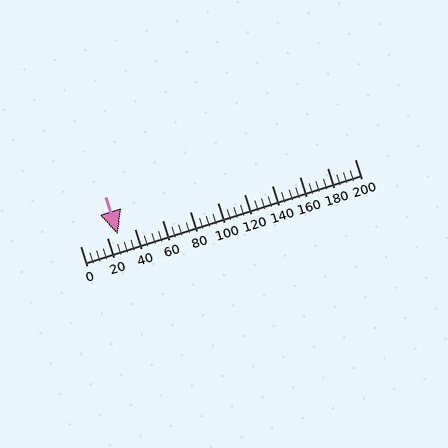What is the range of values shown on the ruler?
The ruler shows values from 0 to 200.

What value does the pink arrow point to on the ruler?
The pink arrow points to approximately 27.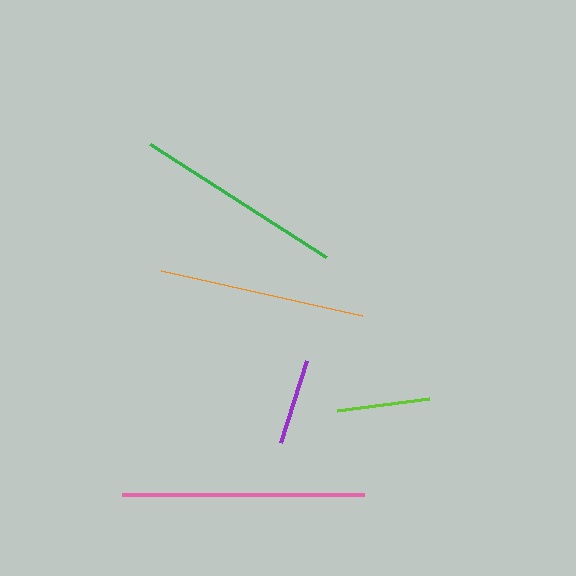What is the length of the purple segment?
The purple segment is approximately 85 pixels long.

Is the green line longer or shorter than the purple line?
The green line is longer than the purple line.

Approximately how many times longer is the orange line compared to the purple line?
The orange line is approximately 2.4 times the length of the purple line.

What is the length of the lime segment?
The lime segment is approximately 92 pixels long.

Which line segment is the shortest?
The purple line is the shortest at approximately 85 pixels.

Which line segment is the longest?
The pink line is the longest at approximately 242 pixels.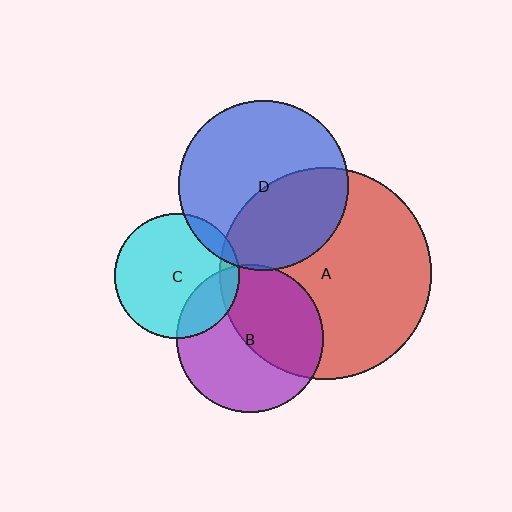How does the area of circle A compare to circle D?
Approximately 1.6 times.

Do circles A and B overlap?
Yes.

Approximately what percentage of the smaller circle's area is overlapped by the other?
Approximately 50%.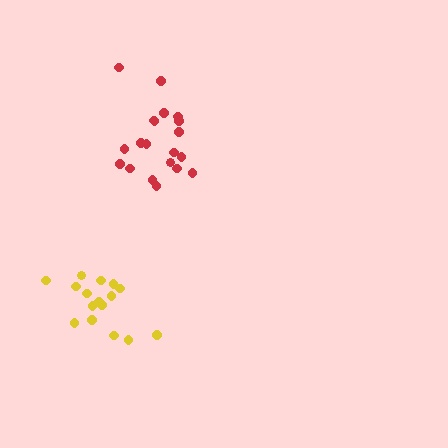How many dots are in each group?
Group 1: 20 dots, Group 2: 16 dots (36 total).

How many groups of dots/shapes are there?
There are 2 groups.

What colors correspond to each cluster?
The clusters are colored: red, yellow.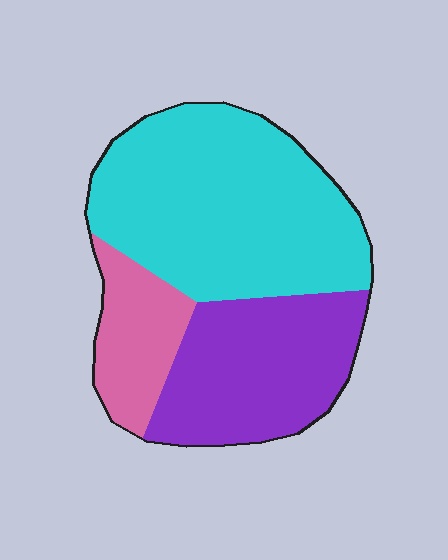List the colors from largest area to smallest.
From largest to smallest: cyan, purple, pink.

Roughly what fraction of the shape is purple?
Purple takes up about one third (1/3) of the shape.